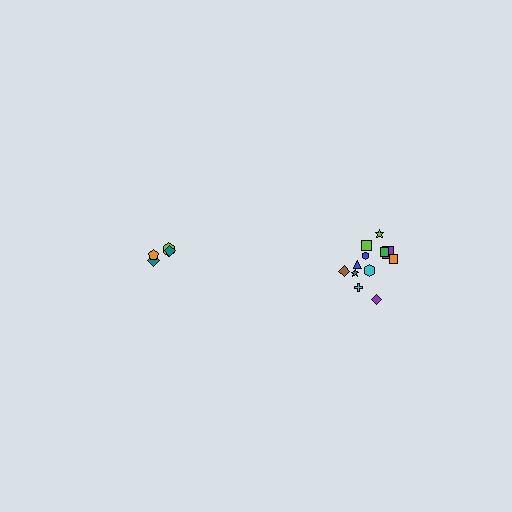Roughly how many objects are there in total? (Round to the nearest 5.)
Roughly 15 objects in total.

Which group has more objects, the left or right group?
The right group.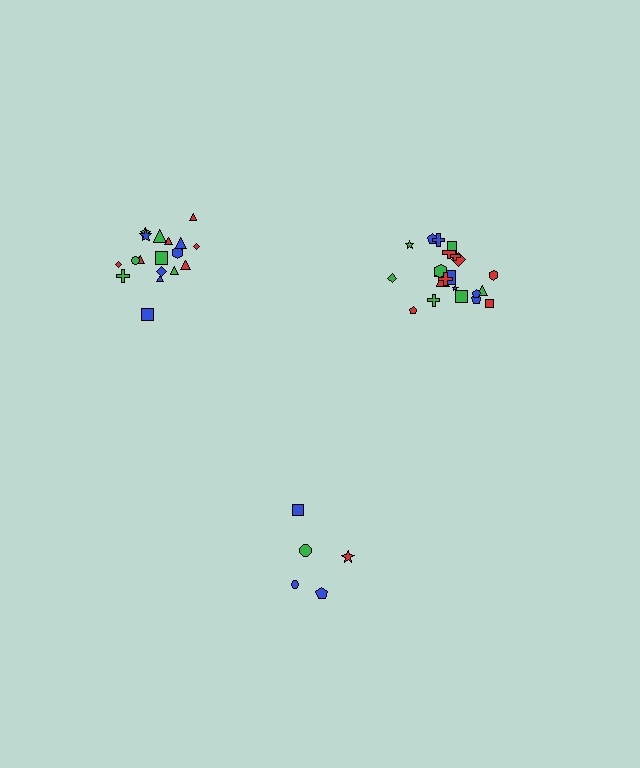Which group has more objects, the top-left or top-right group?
The top-right group.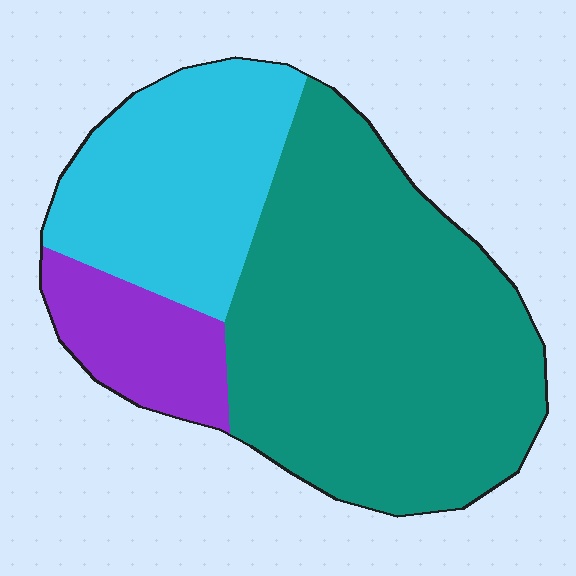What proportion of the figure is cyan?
Cyan covers 28% of the figure.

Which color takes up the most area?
Teal, at roughly 60%.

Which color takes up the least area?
Purple, at roughly 15%.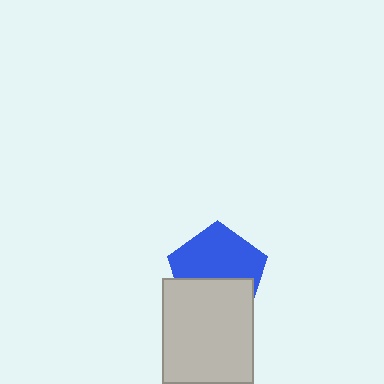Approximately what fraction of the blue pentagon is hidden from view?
Roughly 41% of the blue pentagon is hidden behind the light gray rectangle.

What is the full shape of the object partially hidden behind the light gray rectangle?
The partially hidden object is a blue pentagon.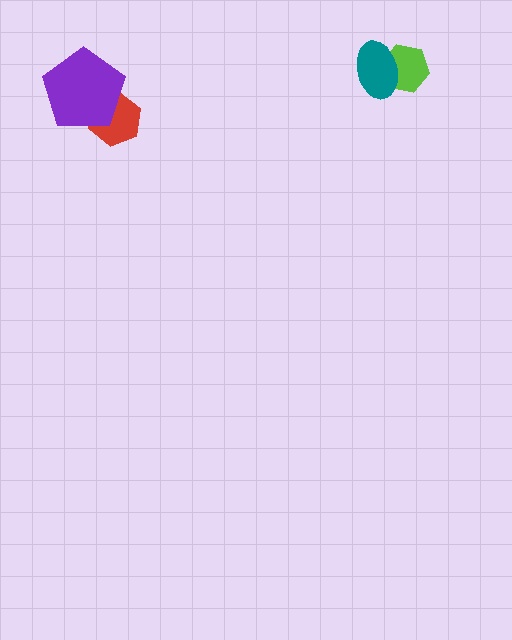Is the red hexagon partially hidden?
Yes, it is partially covered by another shape.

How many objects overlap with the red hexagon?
1 object overlaps with the red hexagon.